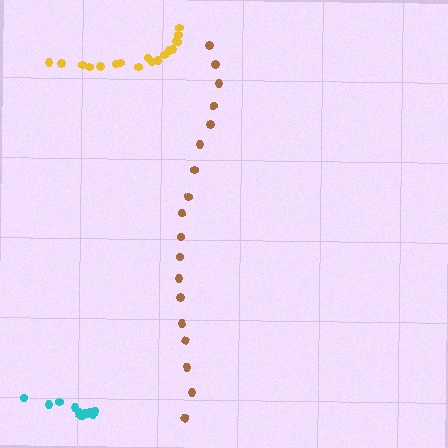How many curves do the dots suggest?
There are 3 distinct paths.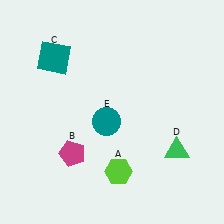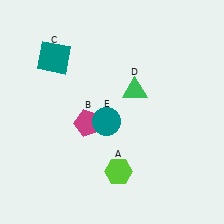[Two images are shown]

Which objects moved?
The objects that moved are: the magenta pentagon (B), the green triangle (D).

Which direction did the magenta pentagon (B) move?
The magenta pentagon (B) moved up.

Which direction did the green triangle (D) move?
The green triangle (D) moved up.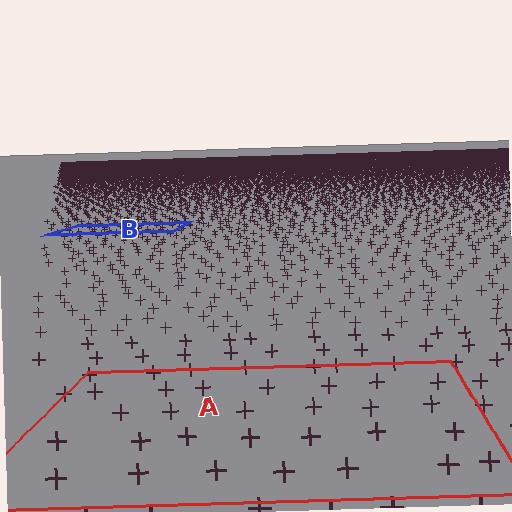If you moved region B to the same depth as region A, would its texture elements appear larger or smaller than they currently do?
They would appear larger. At a closer depth, the same texture elements are projected at a bigger on-screen size.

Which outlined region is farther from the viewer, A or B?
Region B is farther from the viewer — the texture elements inside it appear smaller and more densely packed.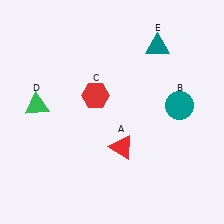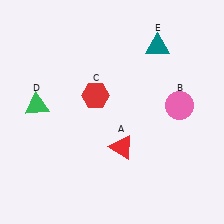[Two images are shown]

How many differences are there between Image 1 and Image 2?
There is 1 difference between the two images.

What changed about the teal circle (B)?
In Image 1, B is teal. In Image 2, it changed to pink.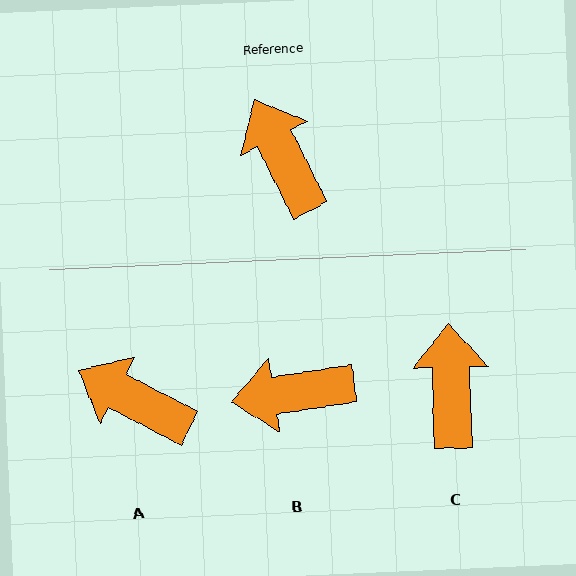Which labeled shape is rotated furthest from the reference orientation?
B, about 72 degrees away.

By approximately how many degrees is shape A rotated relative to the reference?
Approximately 36 degrees counter-clockwise.